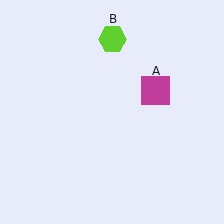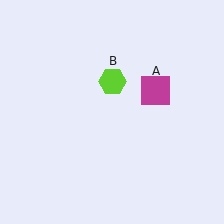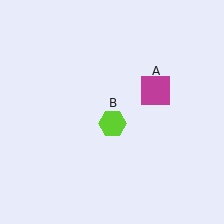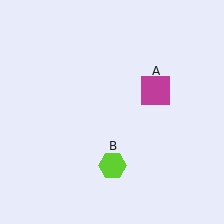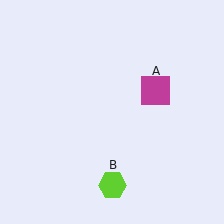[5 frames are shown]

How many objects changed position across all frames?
1 object changed position: lime hexagon (object B).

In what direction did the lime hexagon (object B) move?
The lime hexagon (object B) moved down.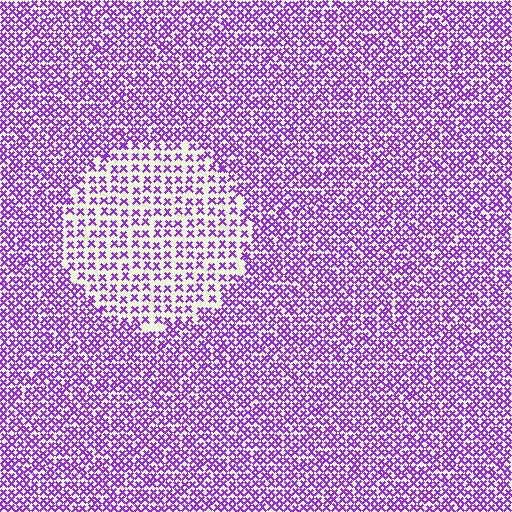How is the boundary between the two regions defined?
The boundary is defined by a change in element density (approximately 1.9x ratio). All elements are the same color, size, and shape.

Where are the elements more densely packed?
The elements are more densely packed outside the circle boundary.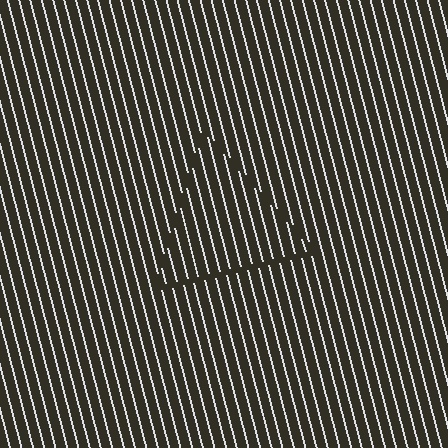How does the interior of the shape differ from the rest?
The interior of the shape contains the same grating, shifted by half a period — the contour is defined by the phase discontinuity where line-ends from the inner and outer gratings abut.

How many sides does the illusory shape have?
3 sides — the line-ends trace a triangle.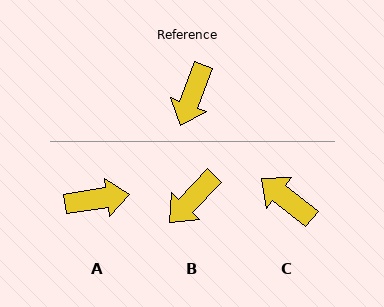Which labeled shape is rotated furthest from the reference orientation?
A, about 119 degrees away.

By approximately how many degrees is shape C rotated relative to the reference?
Approximately 108 degrees clockwise.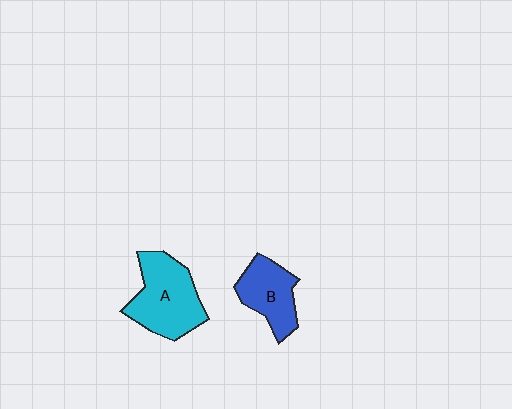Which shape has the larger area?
Shape A (cyan).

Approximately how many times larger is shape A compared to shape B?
Approximately 1.4 times.